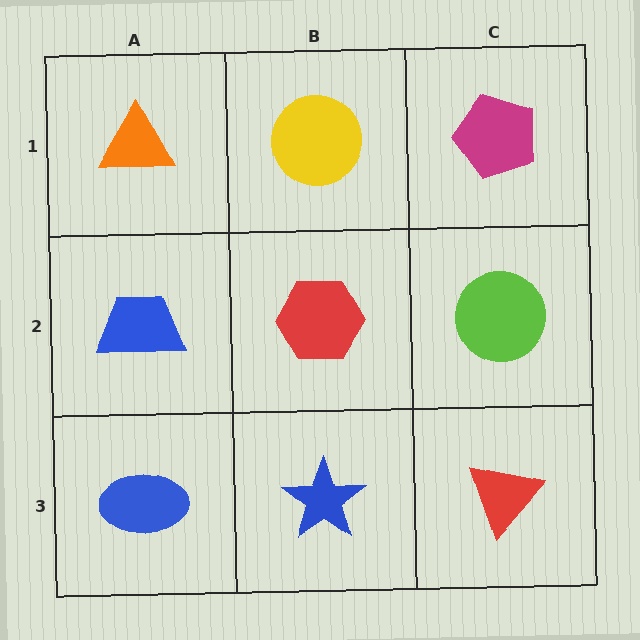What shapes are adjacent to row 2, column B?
A yellow circle (row 1, column B), a blue star (row 3, column B), a blue trapezoid (row 2, column A), a lime circle (row 2, column C).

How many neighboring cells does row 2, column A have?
3.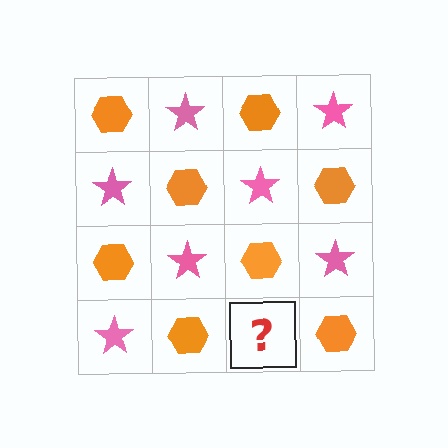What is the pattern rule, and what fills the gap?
The rule is that it alternates orange hexagon and pink star in a checkerboard pattern. The gap should be filled with a pink star.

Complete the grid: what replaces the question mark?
The question mark should be replaced with a pink star.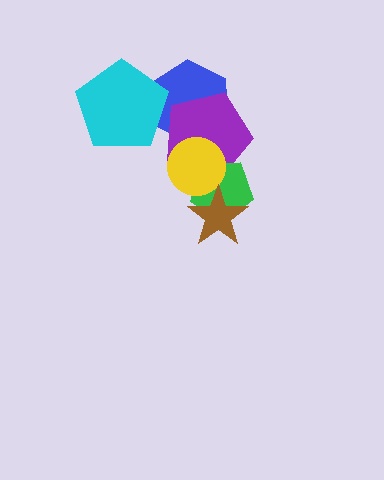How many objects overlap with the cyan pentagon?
1 object overlaps with the cyan pentagon.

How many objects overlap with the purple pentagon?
3 objects overlap with the purple pentagon.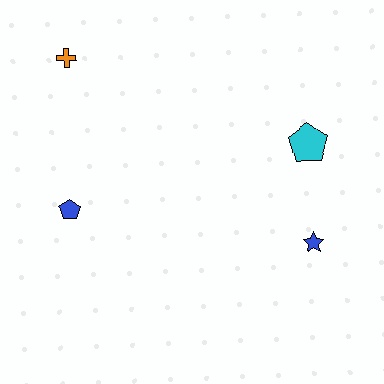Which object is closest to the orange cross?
The blue pentagon is closest to the orange cross.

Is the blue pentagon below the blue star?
No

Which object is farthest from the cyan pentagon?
The orange cross is farthest from the cyan pentagon.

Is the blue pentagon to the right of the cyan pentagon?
No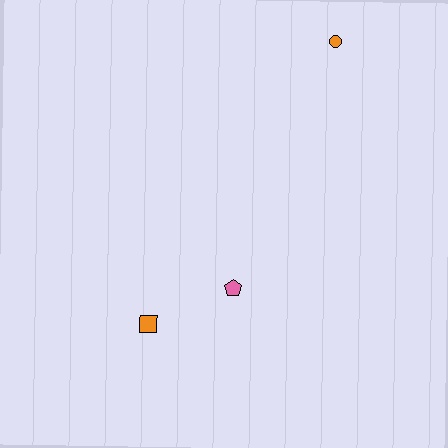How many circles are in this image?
There is 1 circle.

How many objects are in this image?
There are 3 objects.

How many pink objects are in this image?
There is 1 pink object.